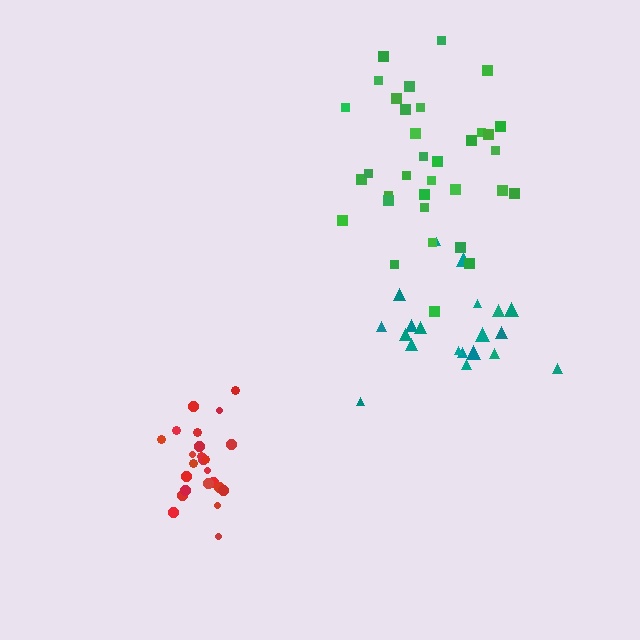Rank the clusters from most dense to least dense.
red, teal, green.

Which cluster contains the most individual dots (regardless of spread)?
Green (35).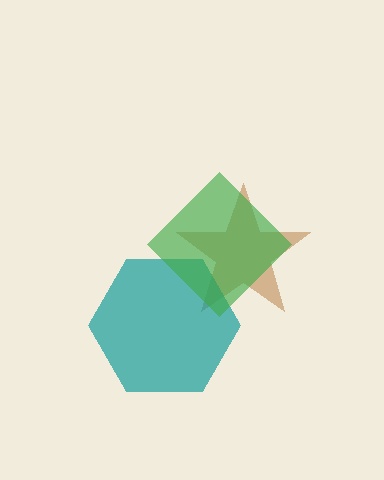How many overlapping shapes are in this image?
There are 3 overlapping shapes in the image.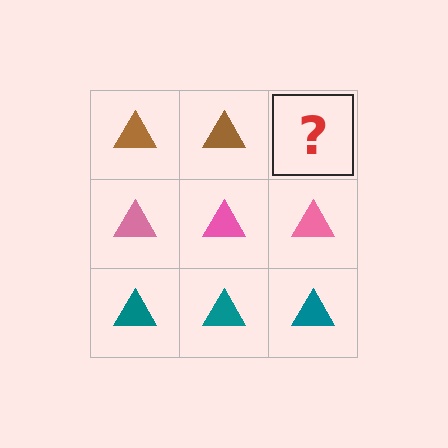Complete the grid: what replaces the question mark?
The question mark should be replaced with a brown triangle.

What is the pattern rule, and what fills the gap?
The rule is that each row has a consistent color. The gap should be filled with a brown triangle.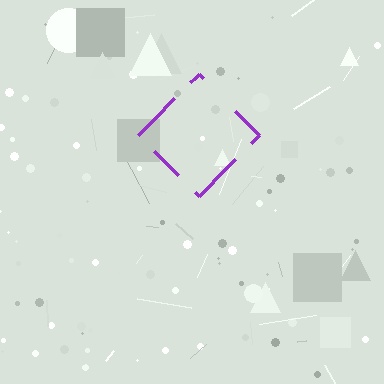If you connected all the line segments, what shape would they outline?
They would outline a diamond.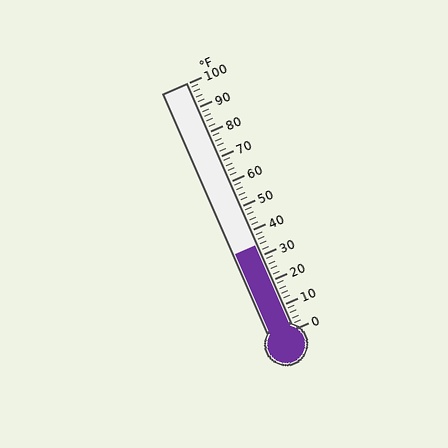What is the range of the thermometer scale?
The thermometer scale ranges from 0°F to 100°F.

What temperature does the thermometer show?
The thermometer shows approximately 34°F.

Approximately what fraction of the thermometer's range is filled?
The thermometer is filled to approximately 35% of its range.